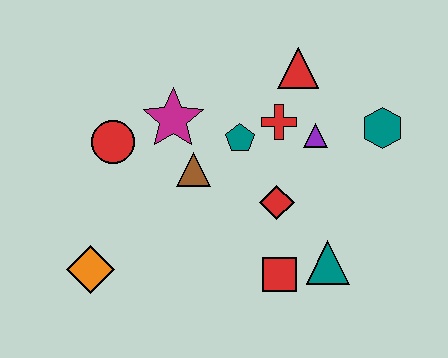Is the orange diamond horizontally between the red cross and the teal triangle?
No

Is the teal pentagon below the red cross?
Yes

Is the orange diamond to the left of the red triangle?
Yes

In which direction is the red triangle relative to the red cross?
The red triangle is above the red cross.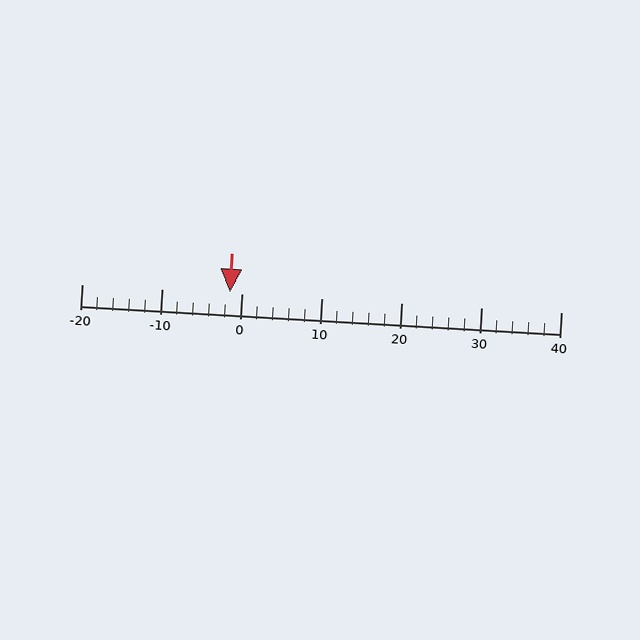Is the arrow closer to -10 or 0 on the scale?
The arrow is closer to 0.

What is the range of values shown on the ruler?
The ruler shows values from -20 to 40.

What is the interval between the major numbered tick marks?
The major tick marks are spaced 10 units apart.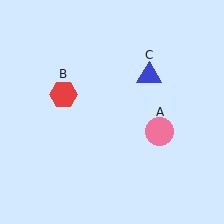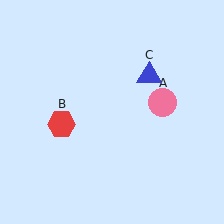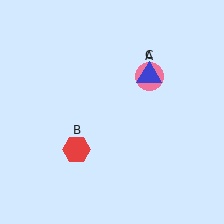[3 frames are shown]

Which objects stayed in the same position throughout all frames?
Blue triangle (object C) remained stationary.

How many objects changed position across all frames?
2 objects changed position: pink circle (object A), red hexagon (object B).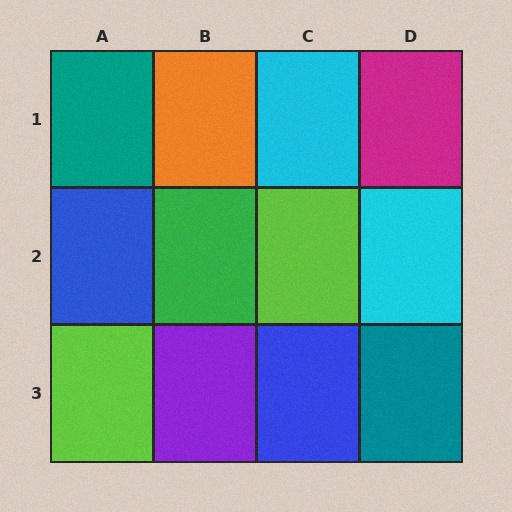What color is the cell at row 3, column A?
Lime.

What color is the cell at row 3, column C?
Blue.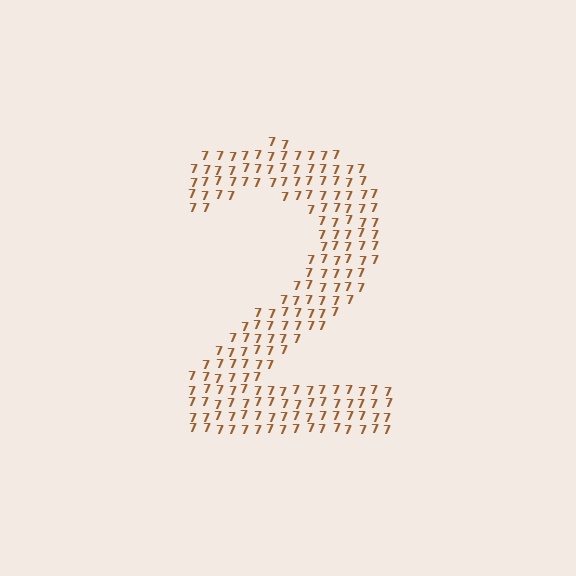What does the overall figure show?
The overall figure shows the digit 2.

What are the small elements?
The small elements are digit 7's.